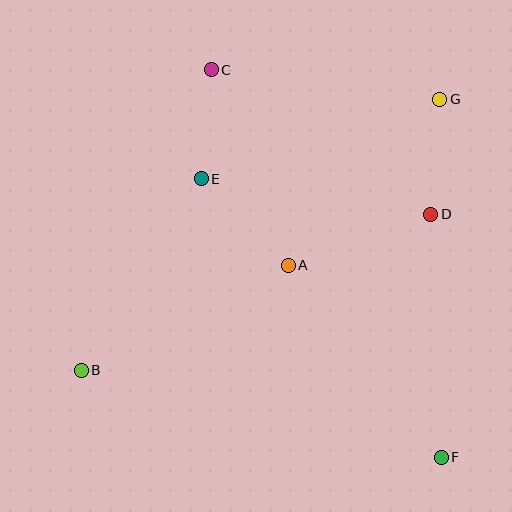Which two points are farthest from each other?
Points C and F are farthest from each other.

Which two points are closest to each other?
Points C and E are closest to each other.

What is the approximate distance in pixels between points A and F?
The distance between A and F is approximately 245 pixels.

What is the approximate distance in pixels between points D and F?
The distance between D and F is approximately 243 pixels.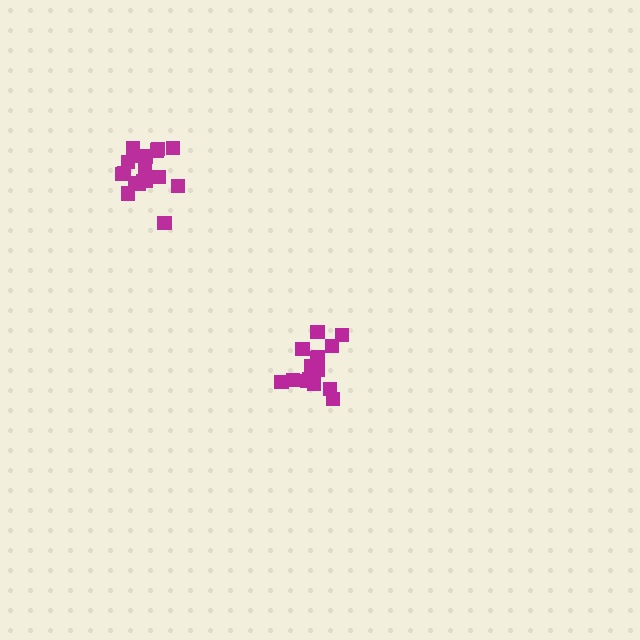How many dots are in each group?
Group 1: 15 dots, Group 2: 18 dots (33 total).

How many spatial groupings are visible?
There are 2 spatial groupings.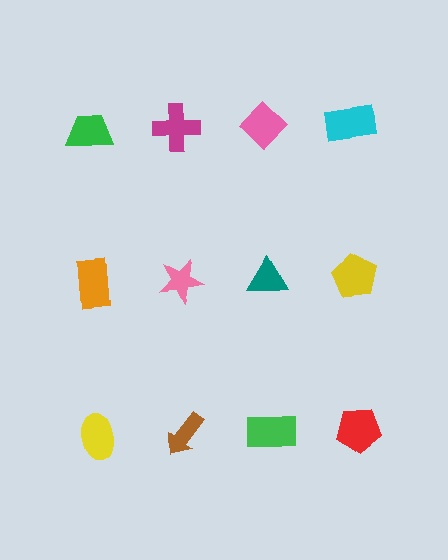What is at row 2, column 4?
A yellow pentagon.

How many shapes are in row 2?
4 shapes.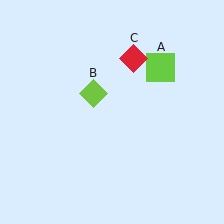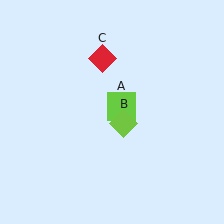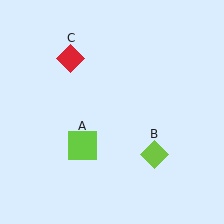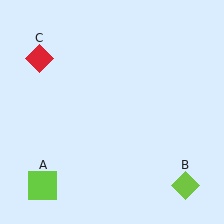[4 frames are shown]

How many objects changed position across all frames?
3 objects changed position: lime square (object A), lime diamond (object B), red diamond (object C).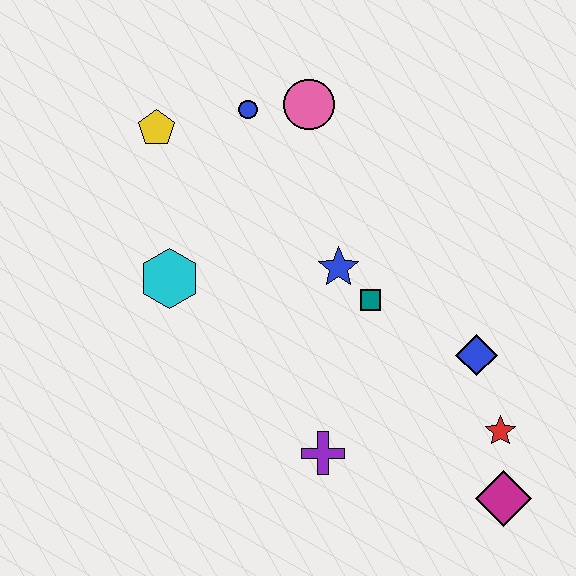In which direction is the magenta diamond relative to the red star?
The magenta diamond is below the red star.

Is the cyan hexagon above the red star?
Yes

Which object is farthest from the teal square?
The yellow pentagon is farthest from the teal square.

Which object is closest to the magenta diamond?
The red star is closest to the magenta diamond.